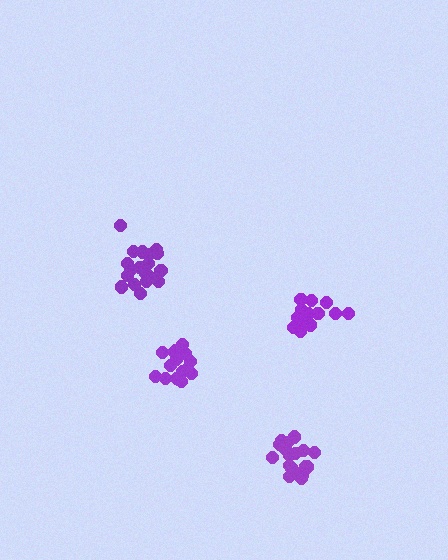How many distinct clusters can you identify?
There are 4 distinct clusters.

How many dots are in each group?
Group 1: 16 dots, Group 2: 20 dots, Group 3: 18 dots, Group 4: 19 dots (73 total).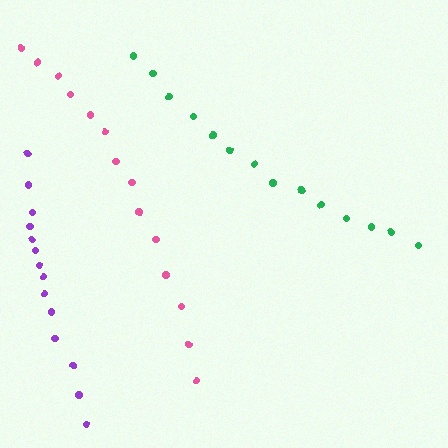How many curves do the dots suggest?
There are 3 distinct paths.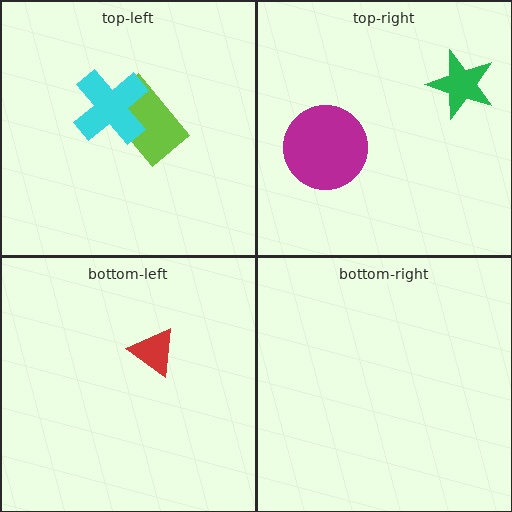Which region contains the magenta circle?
The top-right region.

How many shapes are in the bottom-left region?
1.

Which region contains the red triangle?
The bottom-left region.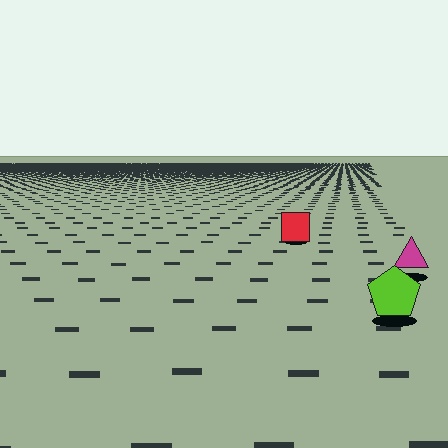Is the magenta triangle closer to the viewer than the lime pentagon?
No. The lime pentagon is closer — you can tell from the texture gradient: the ground texture is coarser near it.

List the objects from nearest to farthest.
From nearest to farthest: the lime pentagon, the magenta triangle, the red square.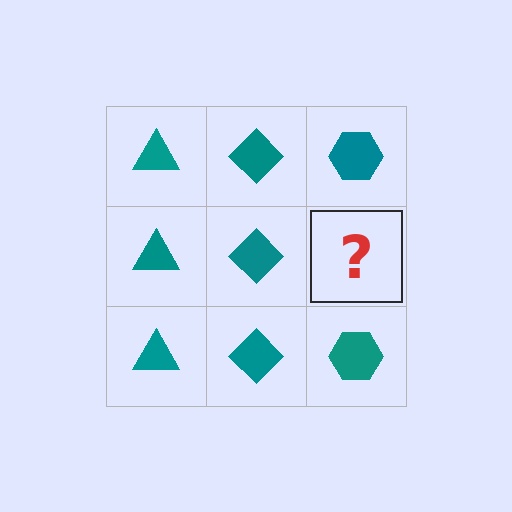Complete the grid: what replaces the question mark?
The question mark should be replaced with a teal hexagon.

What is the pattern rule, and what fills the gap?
The rule is that each column has a consistent shape. The gap should be filled with a teal hexagon.